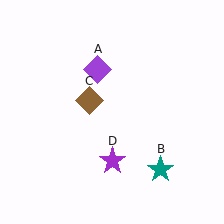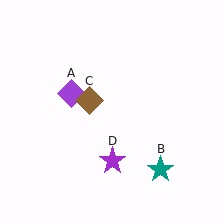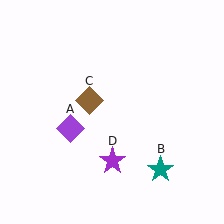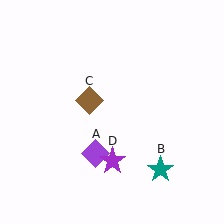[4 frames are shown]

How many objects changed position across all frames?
1 object changed position: purple diamond (object A).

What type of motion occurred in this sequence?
The purple diamond (object A) rotated counterclockwise around the center of the scene.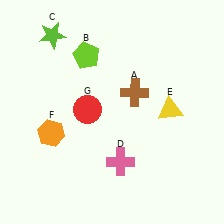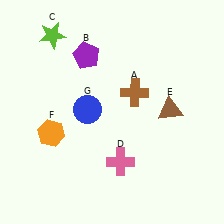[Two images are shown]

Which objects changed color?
B changed from lime to purple. E changed from yellow to brown. G changed from red to blue.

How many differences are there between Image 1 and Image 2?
There are 3 differences between the two images.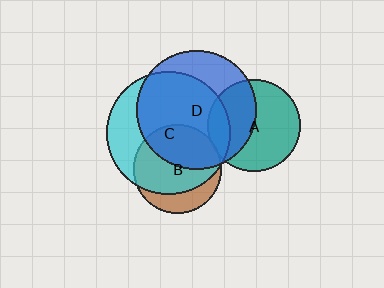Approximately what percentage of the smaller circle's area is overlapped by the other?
Approximately 40%.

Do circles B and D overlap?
Yes.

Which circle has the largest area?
Circle C (cyan).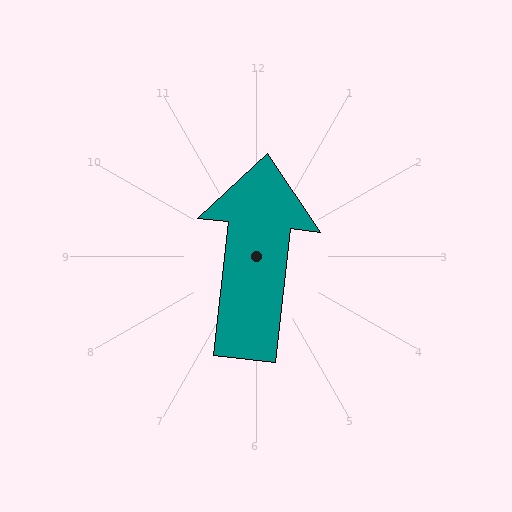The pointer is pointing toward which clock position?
Roughly 12 o'clock.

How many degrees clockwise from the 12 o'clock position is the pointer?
Approximately 6 degrees.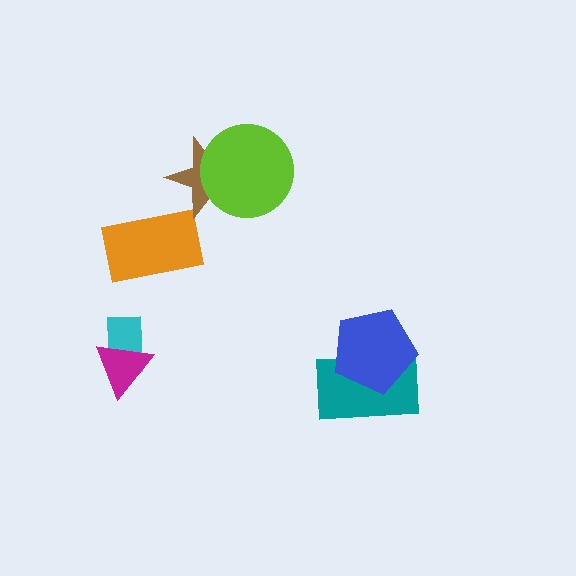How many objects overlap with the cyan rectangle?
1 object overlaps with the cyan rectangle.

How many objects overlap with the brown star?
1 object overlaps with the brown star.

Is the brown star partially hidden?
Yes, it is partially covered by another shape.